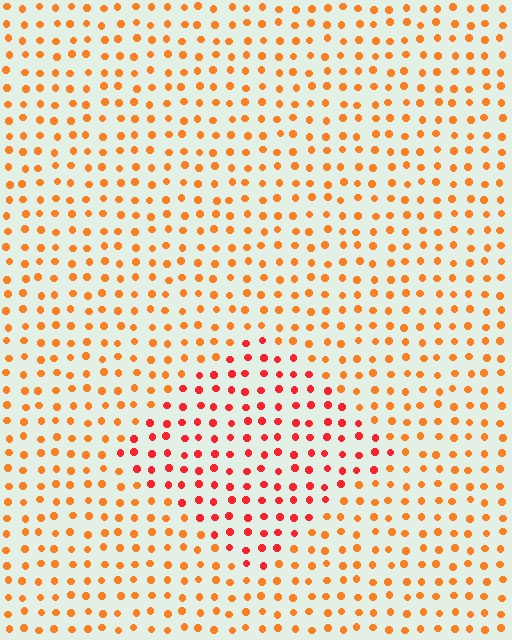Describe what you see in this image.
The image is filled with small orange elements in a uniform arrangement. A diamond-shaped region is visible where the elements are tinted to a slightly different hue, forming a subtle color boundary.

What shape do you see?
I see a diamond.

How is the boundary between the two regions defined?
The boundary is defined purely by a slight shift in hue (about 30 degrees). Spacing, size, and orientation are identical on both sides.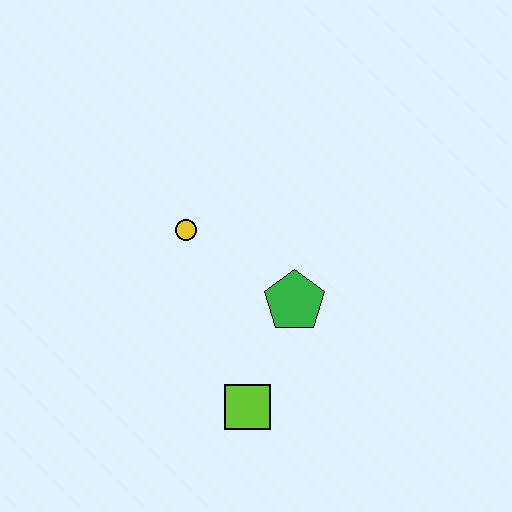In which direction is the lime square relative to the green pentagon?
The lime square is below the green pentagon.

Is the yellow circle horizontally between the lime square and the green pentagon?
No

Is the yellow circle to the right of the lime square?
No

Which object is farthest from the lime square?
The yellow circle is farthest from the lime square.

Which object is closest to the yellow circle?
The green pentagon is closest to the yellow circle.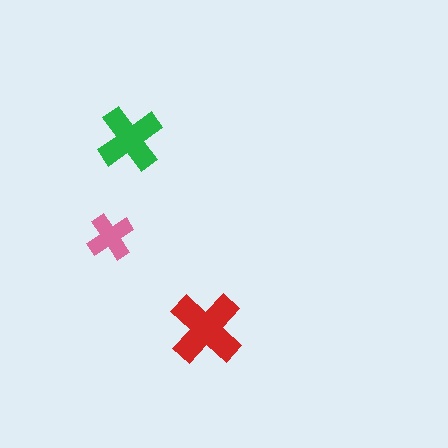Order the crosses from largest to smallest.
the red one, the green one, the pink one.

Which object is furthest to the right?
The red cross is rightmost.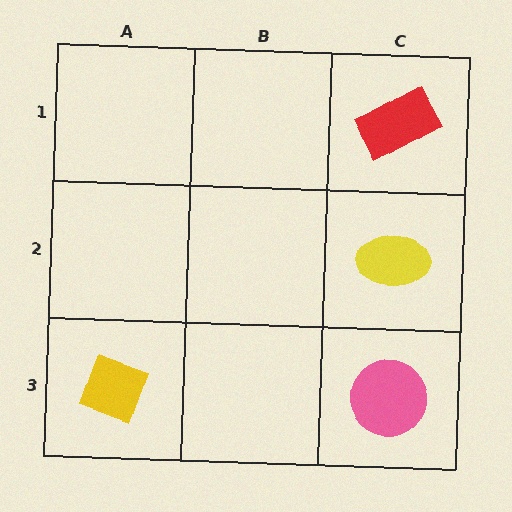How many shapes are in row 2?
1 shape.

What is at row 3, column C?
A pink circle.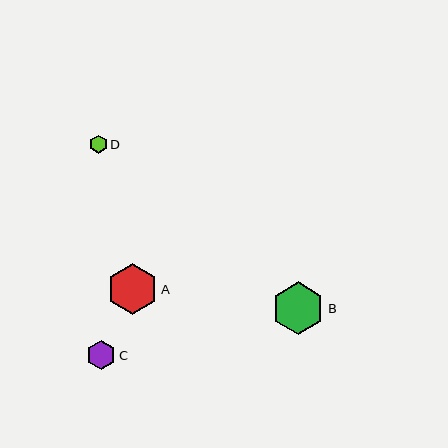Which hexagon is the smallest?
Hexagon D is the smallest with a size of approximately 18 pixels.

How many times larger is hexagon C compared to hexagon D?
Hexagon C is approximately 1.6 times the size of hexagon D.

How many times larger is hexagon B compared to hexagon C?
Hexagon B is approximately 1.8 times the size of hexagon C.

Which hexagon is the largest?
Hexagon B is the largest with a size of approximately 53 pixels.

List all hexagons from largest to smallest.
From largest to smallest: B, A, C, D.